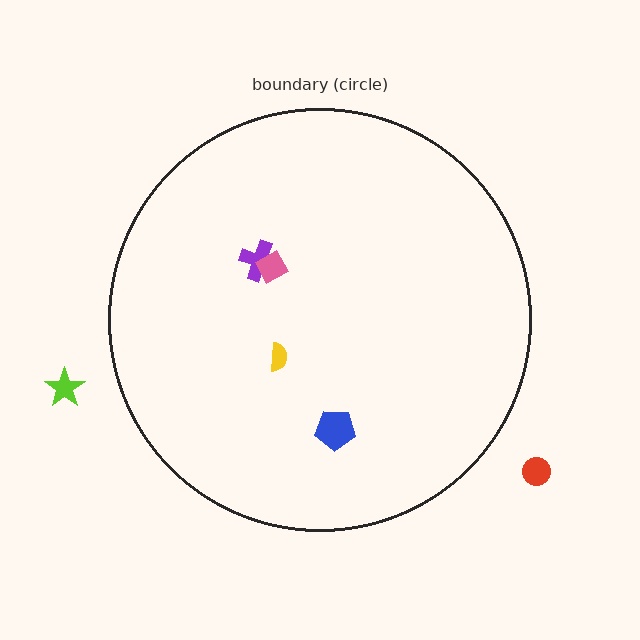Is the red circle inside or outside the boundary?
Outside.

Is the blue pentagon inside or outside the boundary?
Inside.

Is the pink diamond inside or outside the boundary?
Inside.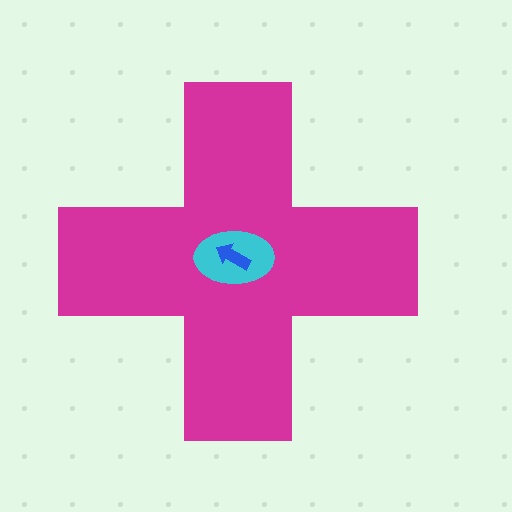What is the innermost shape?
The blue arrow.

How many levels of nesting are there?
3.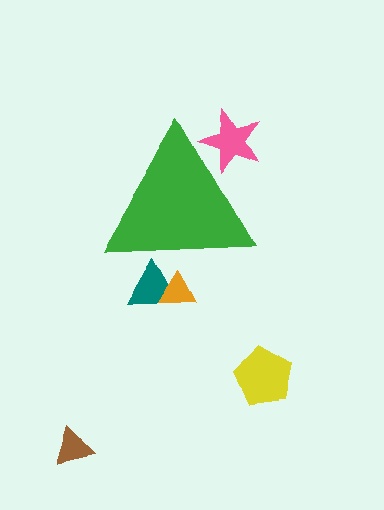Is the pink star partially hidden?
Yes, the pink star is partially hidden behind the green triangle.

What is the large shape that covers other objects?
A green triangle.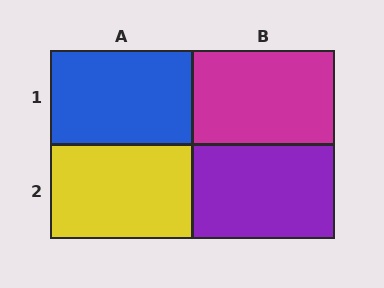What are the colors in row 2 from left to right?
Yellow, purple.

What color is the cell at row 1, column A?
Blue.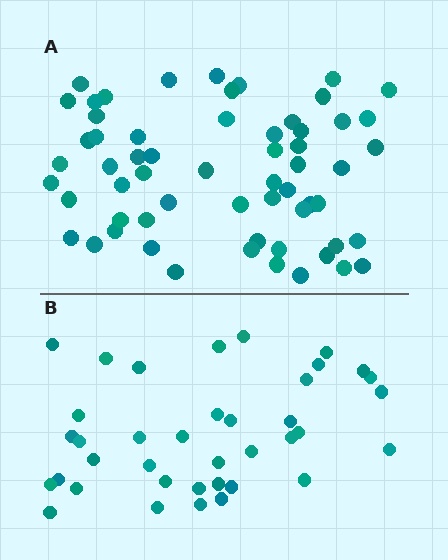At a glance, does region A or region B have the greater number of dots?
Region A (the top region) has more dots.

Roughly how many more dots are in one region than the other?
Region A has approximately 20 more dots than region B.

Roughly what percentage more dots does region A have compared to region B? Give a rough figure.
About 60% more.